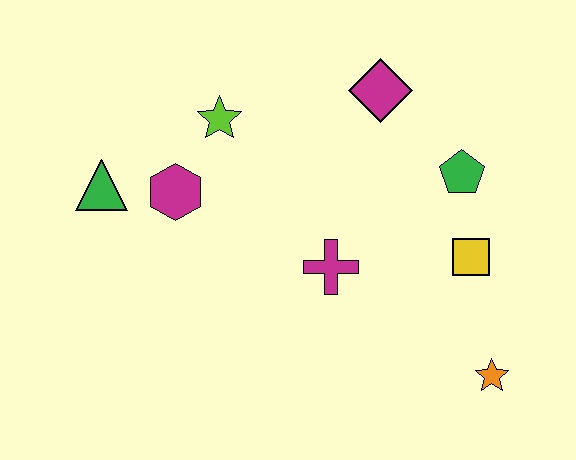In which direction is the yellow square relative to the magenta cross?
The yellow square is to the right of the magenta cross.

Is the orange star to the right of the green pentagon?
Yes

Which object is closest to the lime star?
The magenta hexagon is closest to the lime star.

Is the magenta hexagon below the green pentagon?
Yes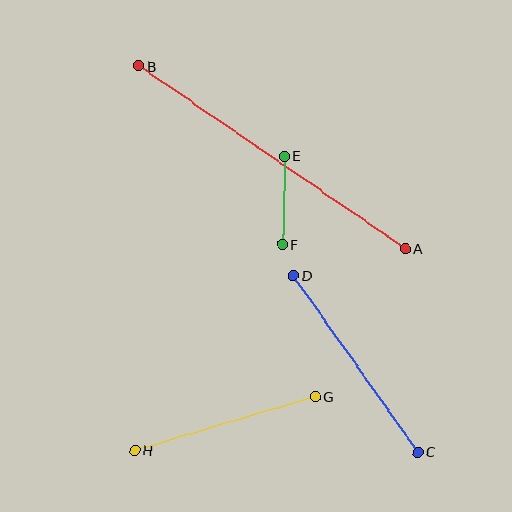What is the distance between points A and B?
The distance is approximately 323 pixels.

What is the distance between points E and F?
The distance is approximately 89 pixels.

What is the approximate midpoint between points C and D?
The midpoint is at approximately (355, 364) pixels.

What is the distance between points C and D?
The distance is approximately 216 pixels.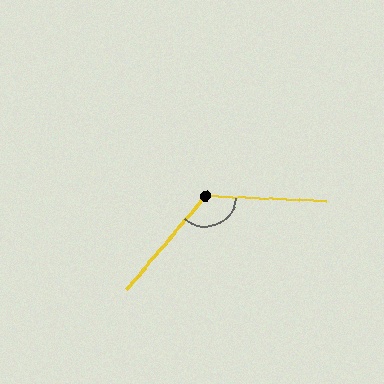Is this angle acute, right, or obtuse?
It is obtuse.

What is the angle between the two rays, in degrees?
Approximately 128 degrees.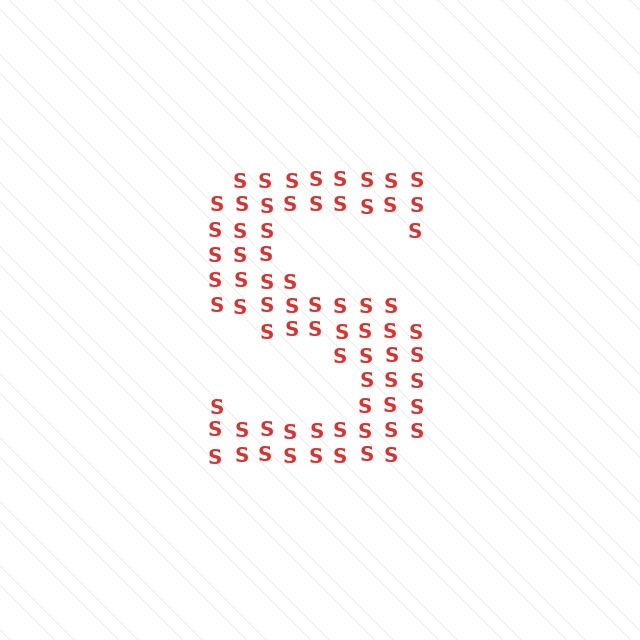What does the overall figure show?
The overall figure shows the letter S.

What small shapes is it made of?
It is made of small letter S's.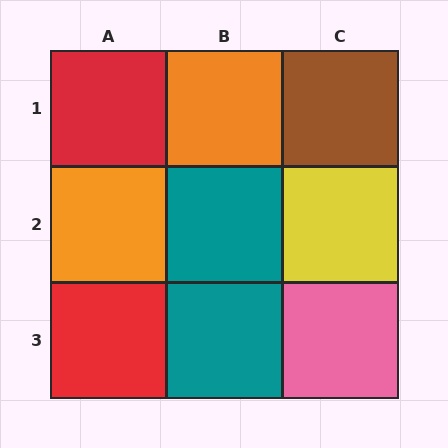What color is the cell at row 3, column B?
Teal.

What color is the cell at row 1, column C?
Brown.